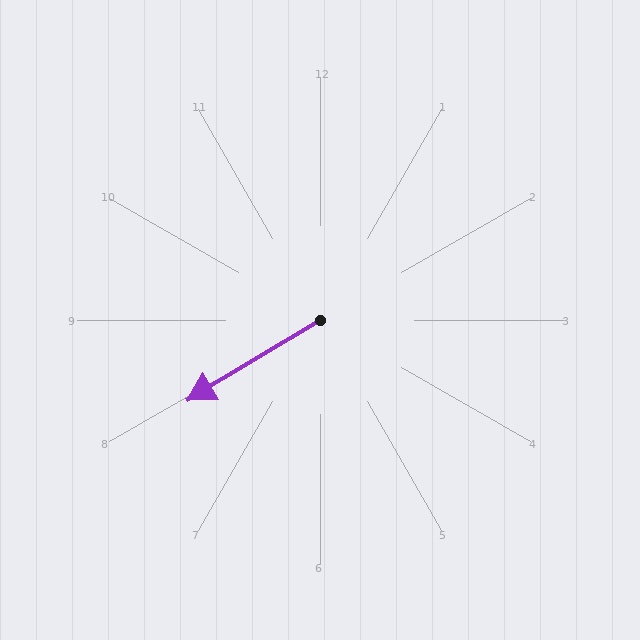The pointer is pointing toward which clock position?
Roughly 8 o'clock.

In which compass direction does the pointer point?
Southwest.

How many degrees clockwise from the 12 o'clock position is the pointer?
Approximately 239 degrees.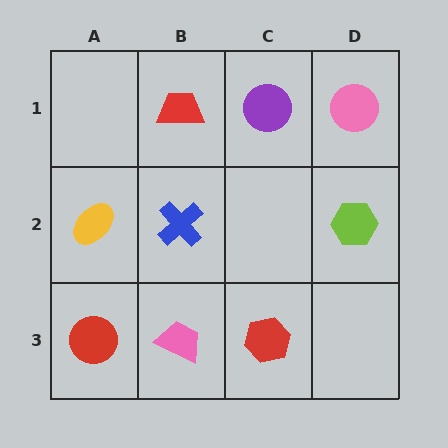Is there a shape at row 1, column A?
No, that cell is empty.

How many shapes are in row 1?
3 shapes.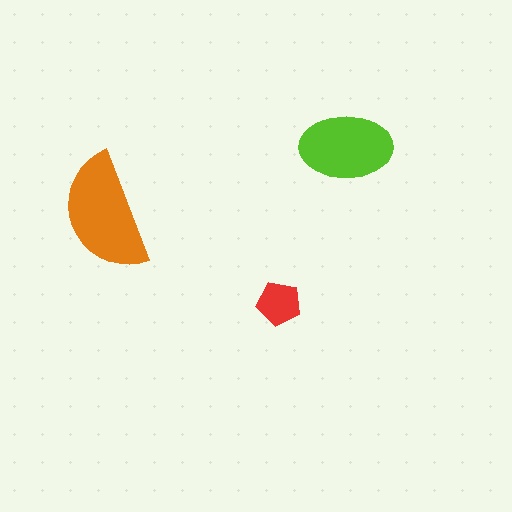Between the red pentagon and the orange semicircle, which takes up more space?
The orange semicircle.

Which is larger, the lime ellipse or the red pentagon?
The lime ellipse.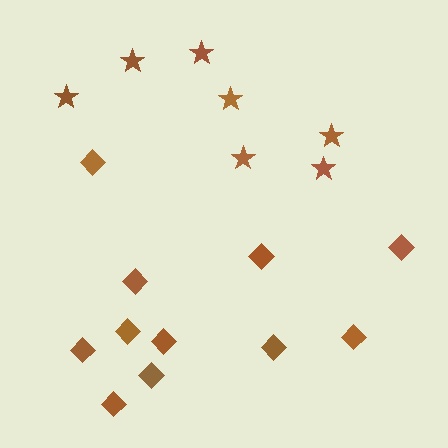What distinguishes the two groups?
There are 2 groups: one group of diamonds (11) and one group of stars (7).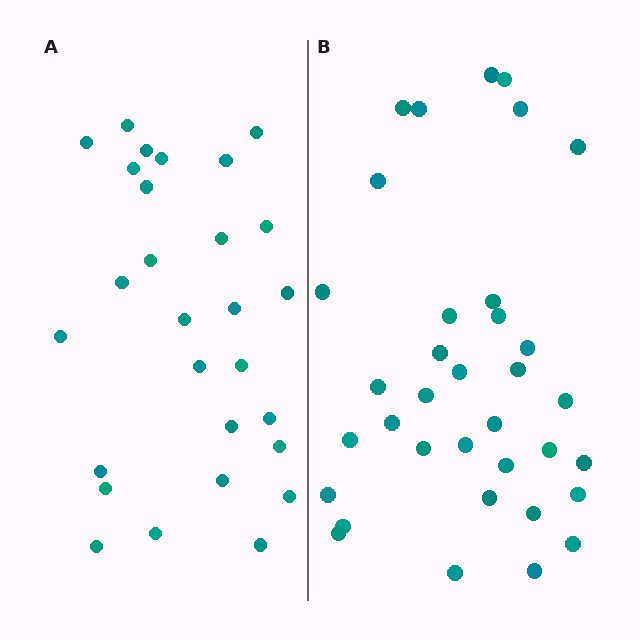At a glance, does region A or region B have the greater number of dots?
Region B (the right region) has more dots.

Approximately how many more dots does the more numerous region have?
Region B has roughly 8 or so more dots than region A.